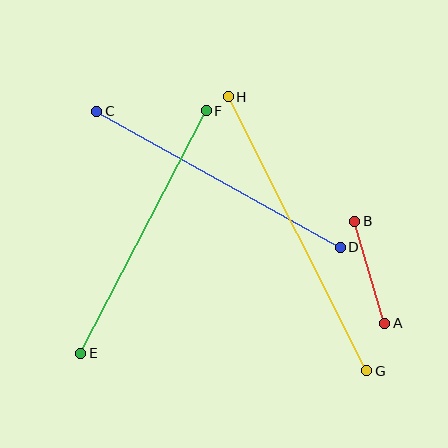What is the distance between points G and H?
The distance is approximately 307 pixels.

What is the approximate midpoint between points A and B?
The midpoint is at approximately (370, 272) pixels.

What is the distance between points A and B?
The distance is approximately 107 pixels.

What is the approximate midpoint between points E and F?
The midpoint is at approximately (144, 232) pixels.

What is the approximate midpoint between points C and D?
The midpoint is at approximately (218, 179) pixels.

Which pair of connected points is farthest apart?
Points G and H are farthest apart.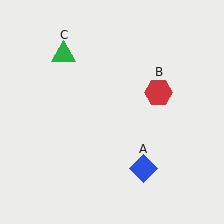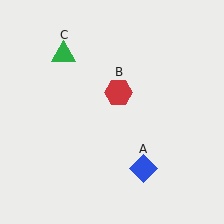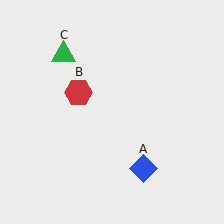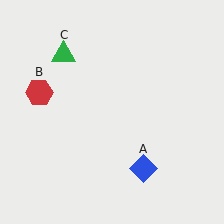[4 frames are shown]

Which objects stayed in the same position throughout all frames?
Blue diamond (object A) and green triangle (object C) remained stationary.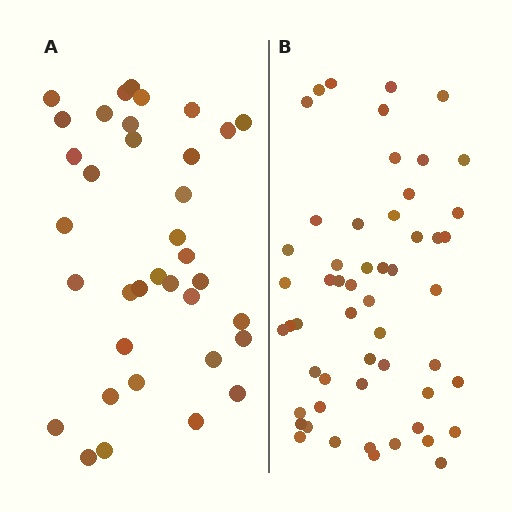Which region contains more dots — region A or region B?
Region B (the right region) has more dots.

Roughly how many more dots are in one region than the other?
Region B has approximately 20 more dots than region A.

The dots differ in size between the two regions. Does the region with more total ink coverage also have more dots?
No. Region A has more total ink coverage because its dots are larger, but region B actually contains more individual dots. Total area can be misleading — the number of items is what matters here.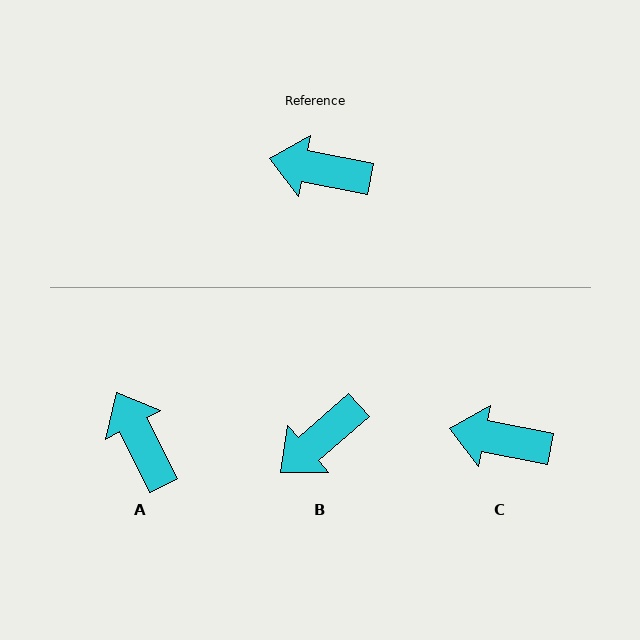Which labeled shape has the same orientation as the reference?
C.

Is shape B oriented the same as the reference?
No, it is off by about 52 degrees.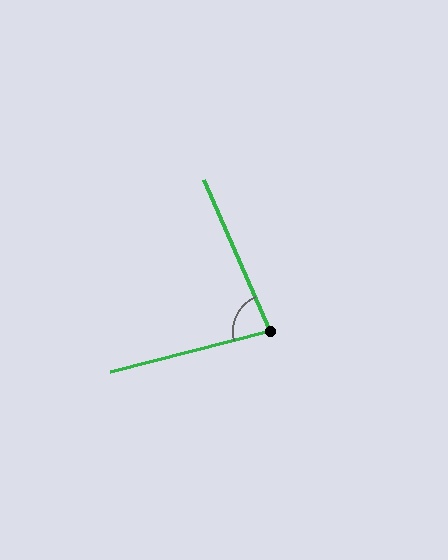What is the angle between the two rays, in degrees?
Approximately 81 degrees.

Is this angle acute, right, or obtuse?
It is acute.